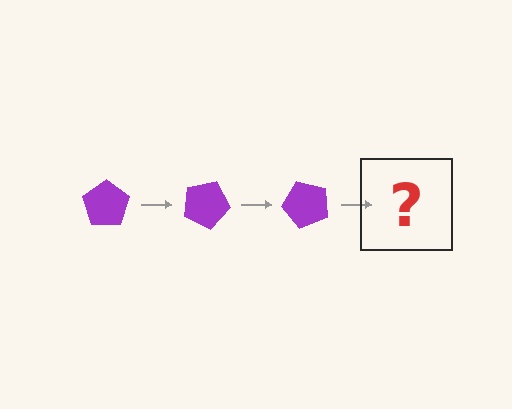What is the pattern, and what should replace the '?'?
The pattern is that the pentagon rotates 25 degrees each step. The '?' should be a purple pentagon rotated 75 degrees.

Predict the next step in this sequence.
The next step is a purple pentagon rotated 75 degrees.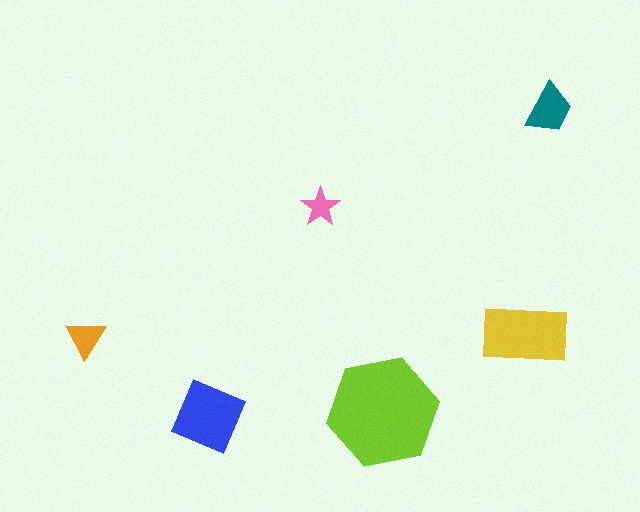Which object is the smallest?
The pink star.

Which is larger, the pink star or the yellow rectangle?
The yellow rectangle.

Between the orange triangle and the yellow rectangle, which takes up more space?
The yellow rectangle.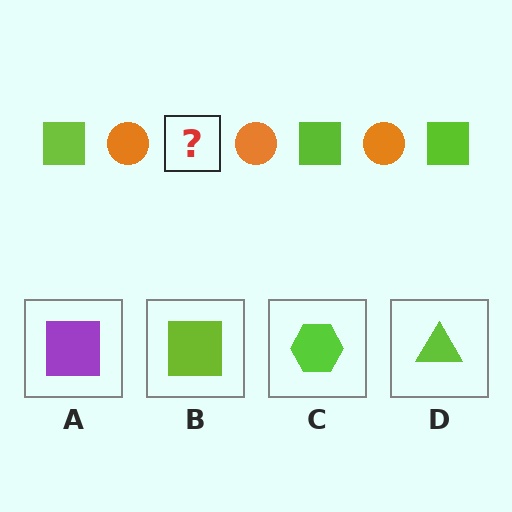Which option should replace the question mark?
Option B.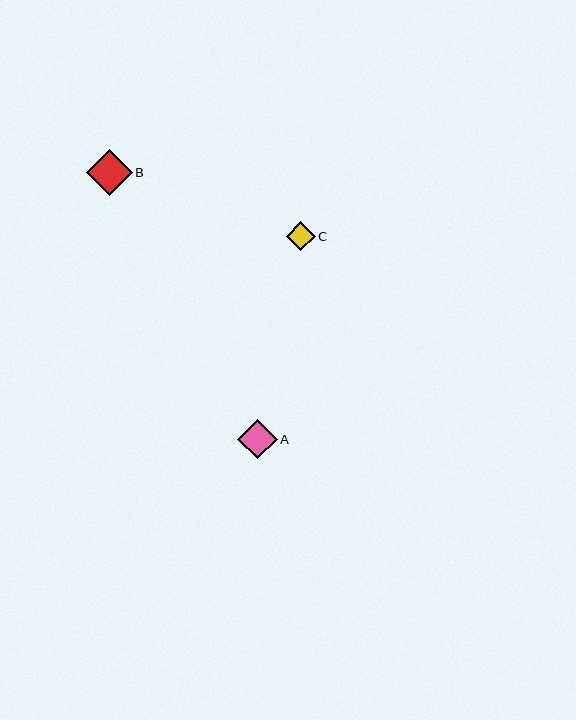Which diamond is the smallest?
Diamond C is the smallest with a size of approximately 29 pixels.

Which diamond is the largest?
Diamond B is the largest with a size of approximately 46 pixels.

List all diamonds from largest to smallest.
From largest to smallest: B, A, C.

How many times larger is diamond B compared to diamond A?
Diamond B is approximately 1.2 times the size of diamond A.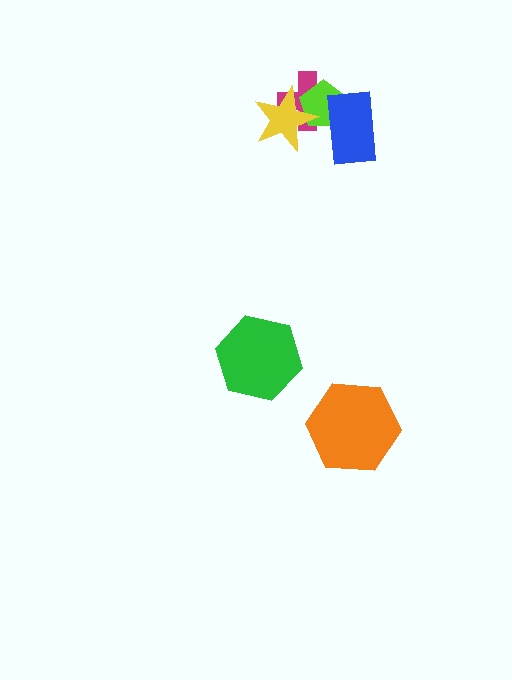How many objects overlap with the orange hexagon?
0 objects overlap with the orange hexagon.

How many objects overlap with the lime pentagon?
3 objects overlap with the lime pentagon.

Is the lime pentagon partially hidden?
Yes, it is partially covered by another shape.